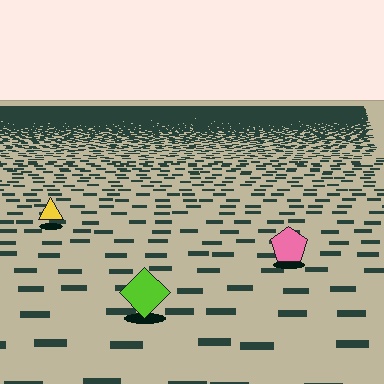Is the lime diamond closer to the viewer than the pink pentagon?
Yes. The lime diamond is closer — you can tell from the texture gradient: the ground texture is coarser near it.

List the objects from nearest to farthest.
From nearest to farthest: the lime diamond, the pink pentagon, the yellow triangle.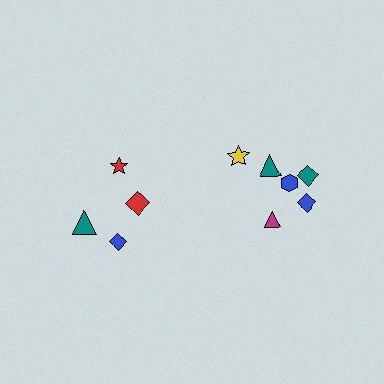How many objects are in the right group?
There are 6 objects.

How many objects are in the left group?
There are 4 objects.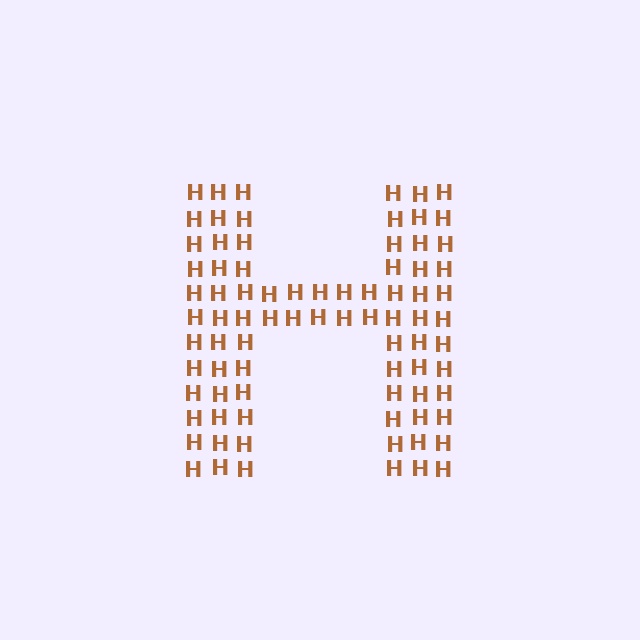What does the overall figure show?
The overall figure shows the letter H.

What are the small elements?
The small elements are letter H's.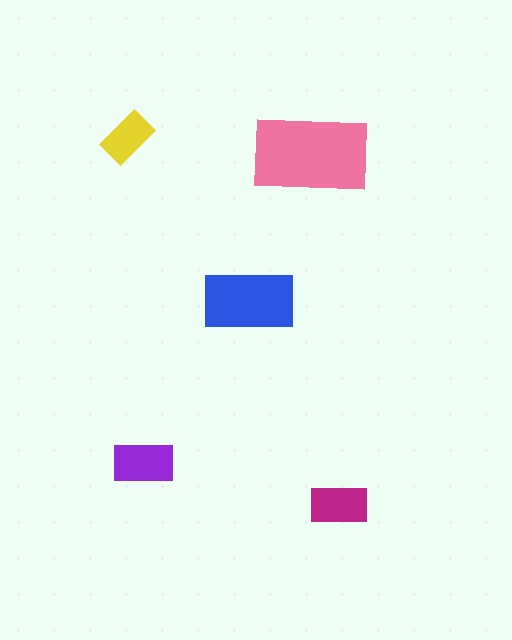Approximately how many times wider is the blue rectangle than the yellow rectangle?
About 2 times wider.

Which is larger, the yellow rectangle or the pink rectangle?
The pink one.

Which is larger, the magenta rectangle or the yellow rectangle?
The magenta one.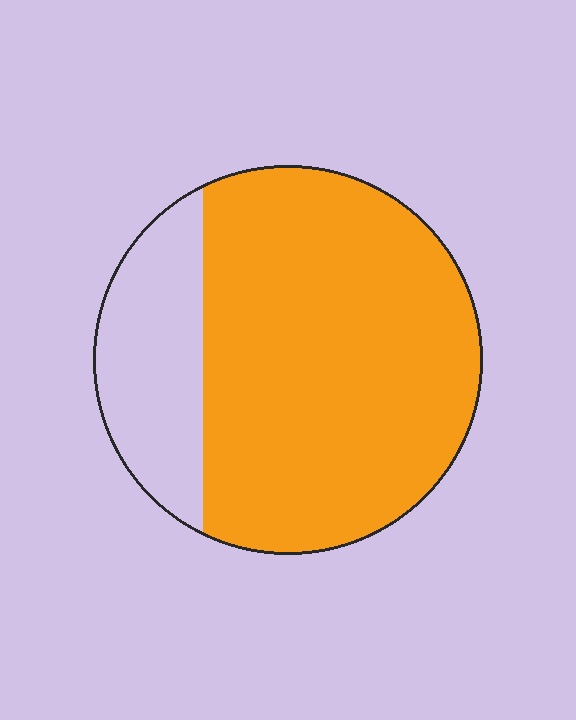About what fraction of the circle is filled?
About three quarters (3/4).